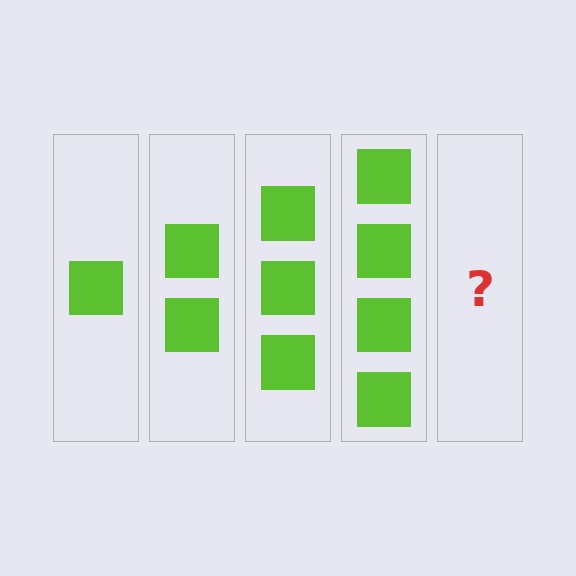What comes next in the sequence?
The next element should be 5 squares.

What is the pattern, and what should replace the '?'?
The pattern is that each step adds one more square. The '?' should be 5 squares.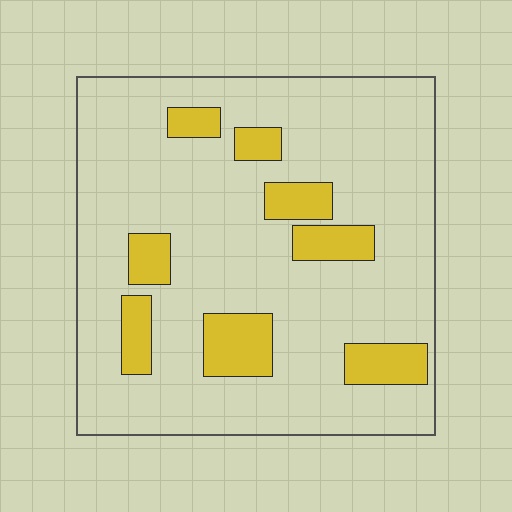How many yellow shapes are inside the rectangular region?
8.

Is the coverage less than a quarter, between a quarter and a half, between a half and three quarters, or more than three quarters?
Less than a quarter.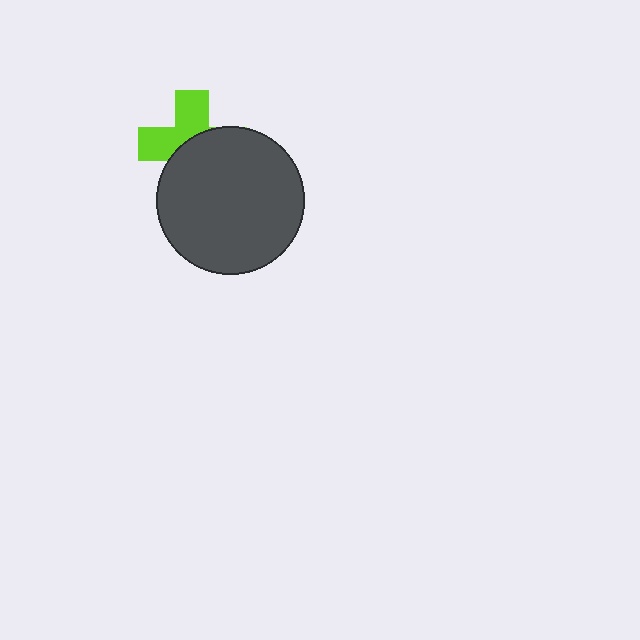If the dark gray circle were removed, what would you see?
You would see the complete lime cross.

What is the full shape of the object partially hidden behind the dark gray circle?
The partially hidden object is a lime cross.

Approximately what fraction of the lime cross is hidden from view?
Roughly 54% of the lime cross is hidden behind the dark gray circle.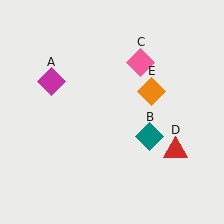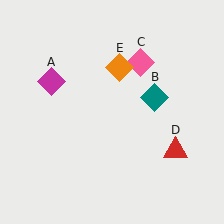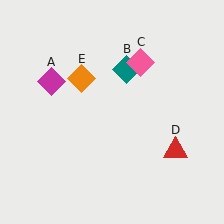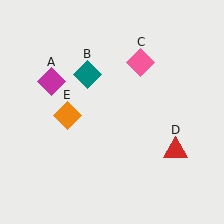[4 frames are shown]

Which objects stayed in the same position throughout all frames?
Magenta diamond (object A) and pink diamond (object C) and red triangle (object D) remained stationary.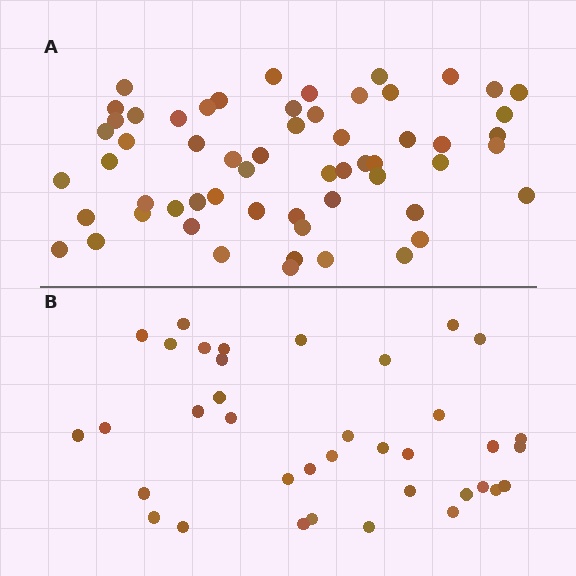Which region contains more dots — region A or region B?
Region A (the top region) has more dots.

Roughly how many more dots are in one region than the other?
Region A has approximately 20 more dots than region B.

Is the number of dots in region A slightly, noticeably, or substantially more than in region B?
Region A has substantially more. The ratio is roughly 1.6 to 1.